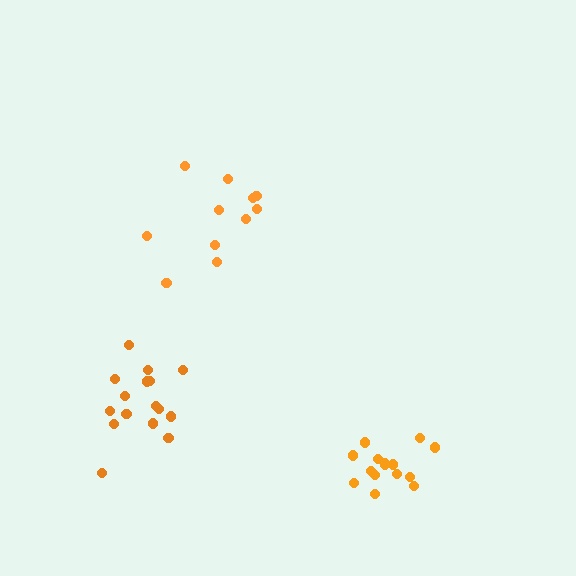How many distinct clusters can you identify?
There are 3 distinct clusters.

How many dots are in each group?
Group 1: 11 dots, Group 2: 15 dots, Group 3: 16 dots (42 total).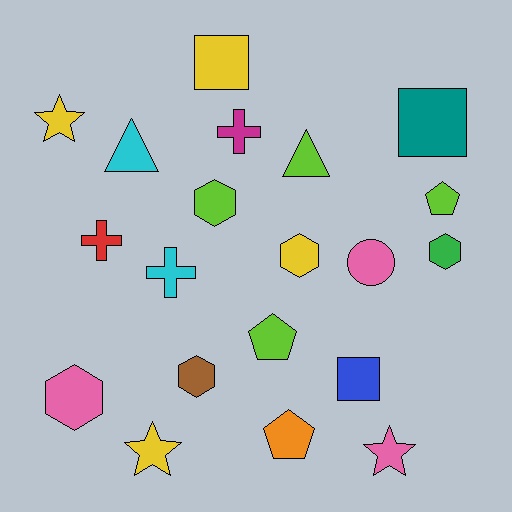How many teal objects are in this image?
There is 1 teal object.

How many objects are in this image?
There are 20 objects.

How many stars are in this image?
There are 3 stars.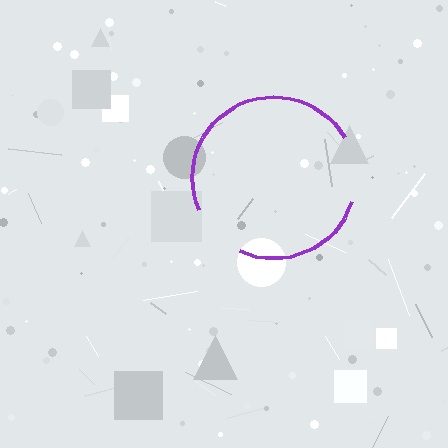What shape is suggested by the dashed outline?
The dashed outline suggests a circle.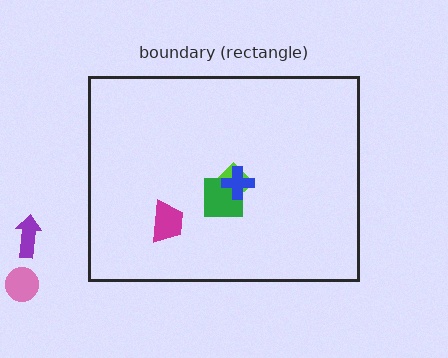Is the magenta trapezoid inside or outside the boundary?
Inside.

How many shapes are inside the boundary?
4 inside, 2 outside.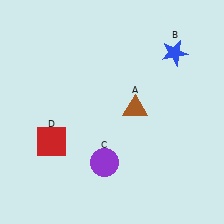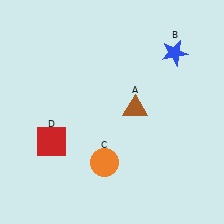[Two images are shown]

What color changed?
The circle (C) changed from purple in Image 1 to orange in Image 2.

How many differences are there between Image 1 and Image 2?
There is 1 difference between the two images.